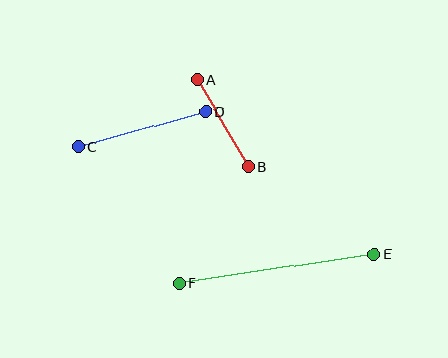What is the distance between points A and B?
The distance is approximately 101 pixels.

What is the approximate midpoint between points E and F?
The midpoint is at approximately (277, 269) pixels.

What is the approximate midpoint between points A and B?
The midpoint is at approximately (223, 123) pixels.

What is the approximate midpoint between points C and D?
The midpoint is at approximately (142, 129) pixels.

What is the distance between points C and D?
The distance is approximately 132 pixels.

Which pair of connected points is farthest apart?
Points E and F are farthest apart.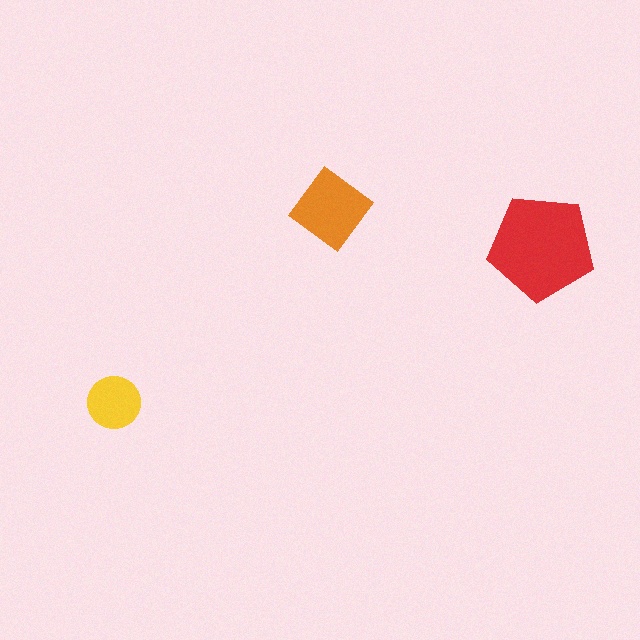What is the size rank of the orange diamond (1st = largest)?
2nd.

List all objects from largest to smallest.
The red pentagon, the orange diamond, the yellow circle.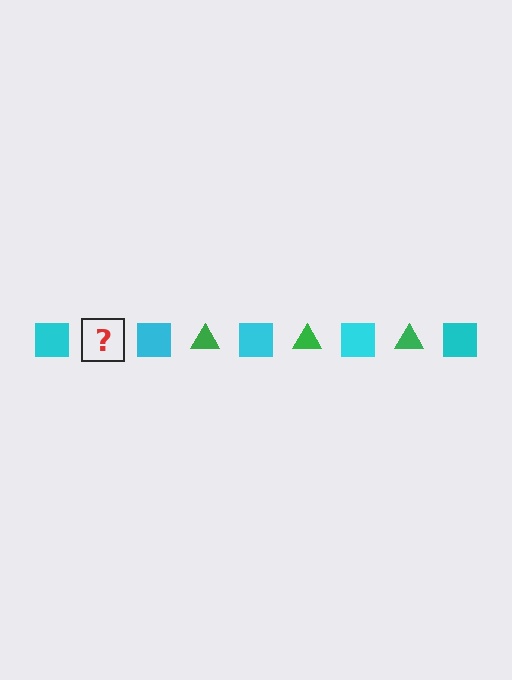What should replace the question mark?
The question mark should be replaced with a green triangle.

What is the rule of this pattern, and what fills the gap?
The rule is that the pattern alternates between cyan square and green triangle. The gap should be filled with a green triangle.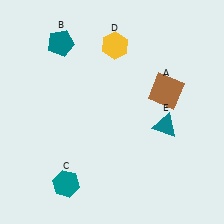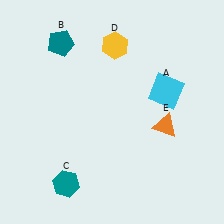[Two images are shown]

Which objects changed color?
A changed from brown to cyan. E changed from teal to orange.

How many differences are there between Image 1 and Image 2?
There are 2 differences between the two images.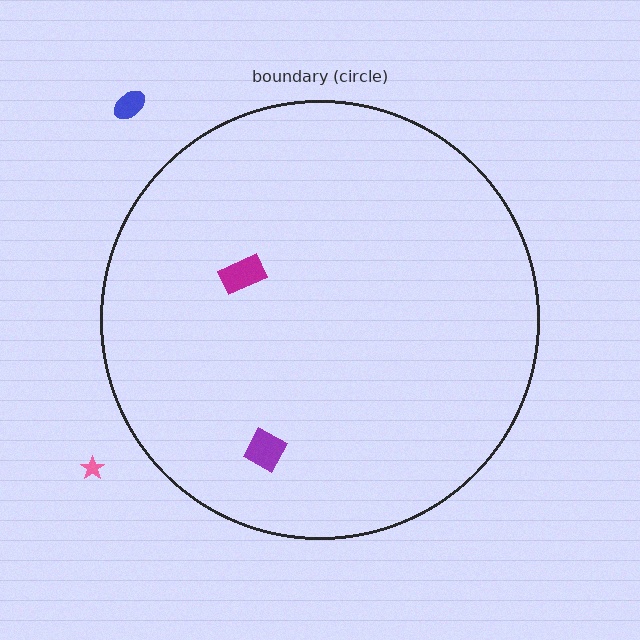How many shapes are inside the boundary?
2 inside, 2 outside.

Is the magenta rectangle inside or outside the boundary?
Inside.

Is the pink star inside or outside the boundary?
Outside.